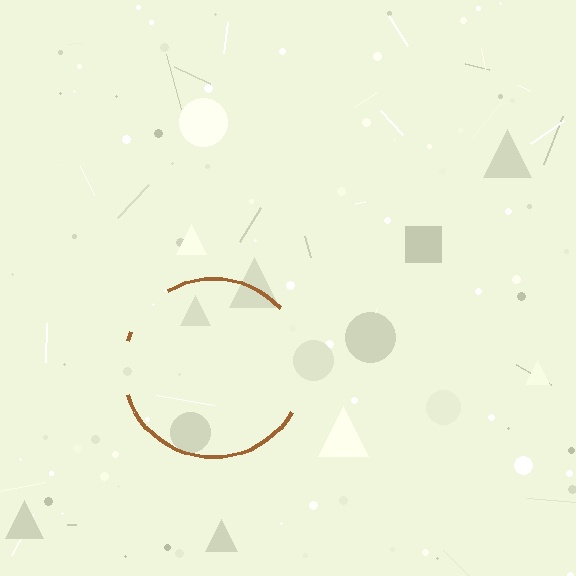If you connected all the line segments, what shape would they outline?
They would outline a circle.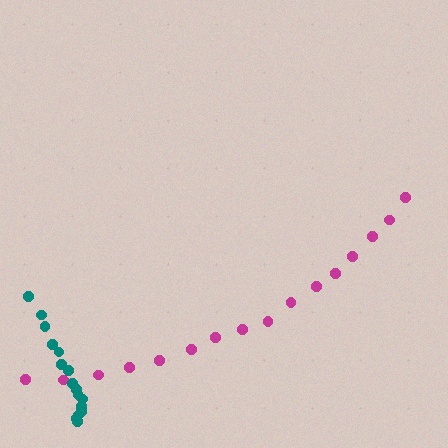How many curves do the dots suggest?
There are 2 distinct paths.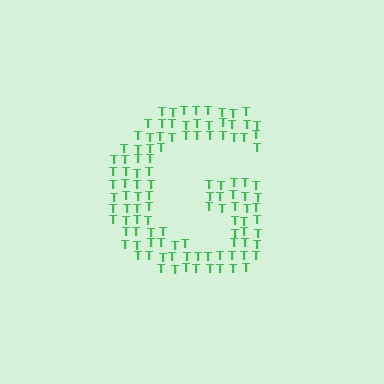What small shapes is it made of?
It is made of small letter T's.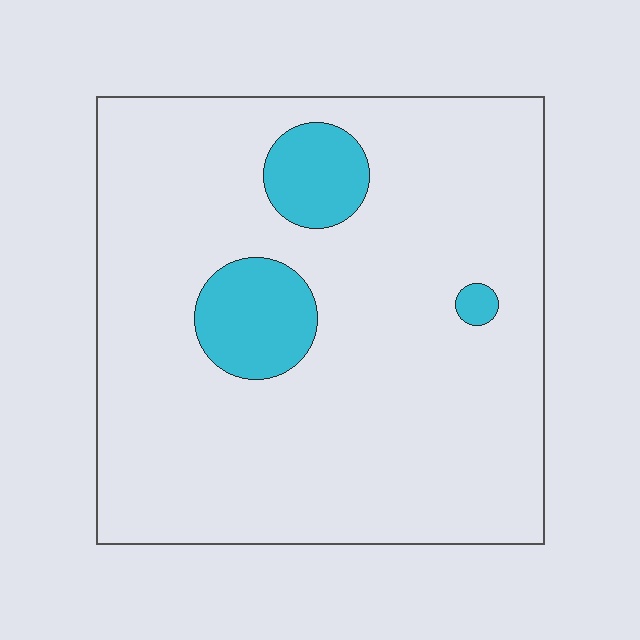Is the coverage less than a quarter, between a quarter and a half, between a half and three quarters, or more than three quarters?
Less than a quarter.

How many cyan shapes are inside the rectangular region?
3.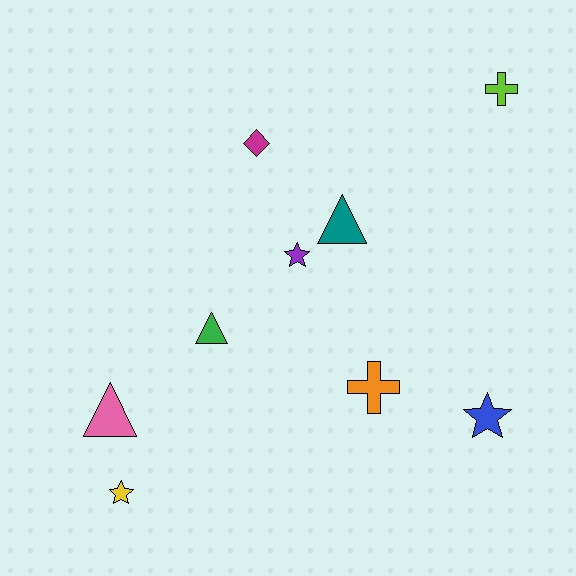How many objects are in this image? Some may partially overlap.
There are 9 objects.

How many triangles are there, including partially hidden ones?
There are 3 triangles.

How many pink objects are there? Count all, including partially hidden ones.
There is 1 pink object.